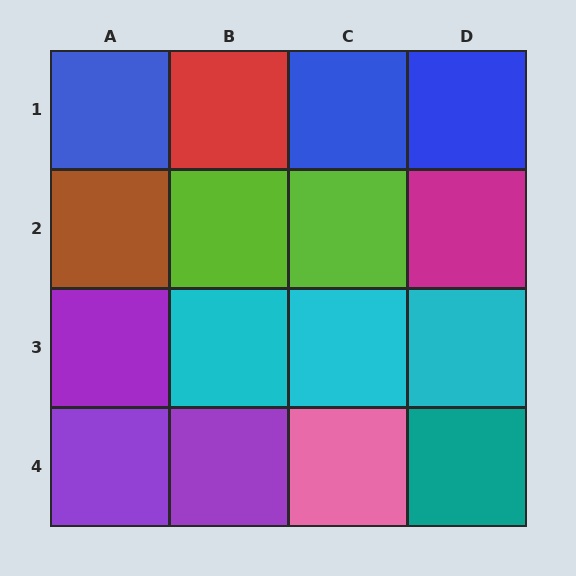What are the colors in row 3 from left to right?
Purple, cyan, cyan, cyan.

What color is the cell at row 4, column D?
Teal.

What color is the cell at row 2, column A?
Brown.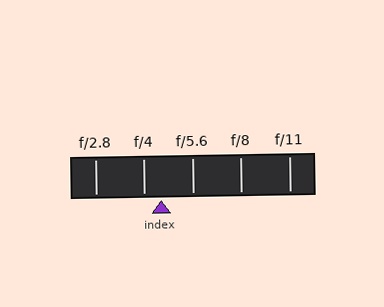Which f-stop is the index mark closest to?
The index mark is closest to f/4.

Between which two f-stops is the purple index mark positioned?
The index mark is between f/4 and f/5.6.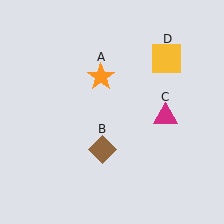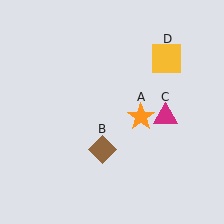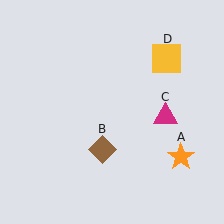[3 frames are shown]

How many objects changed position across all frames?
1 object changed position: orange star (object A).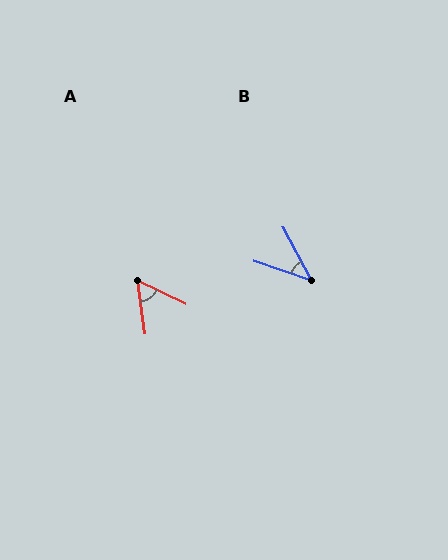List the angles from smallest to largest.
B (42°), A (56°).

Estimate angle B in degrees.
Approximately 42 degrees.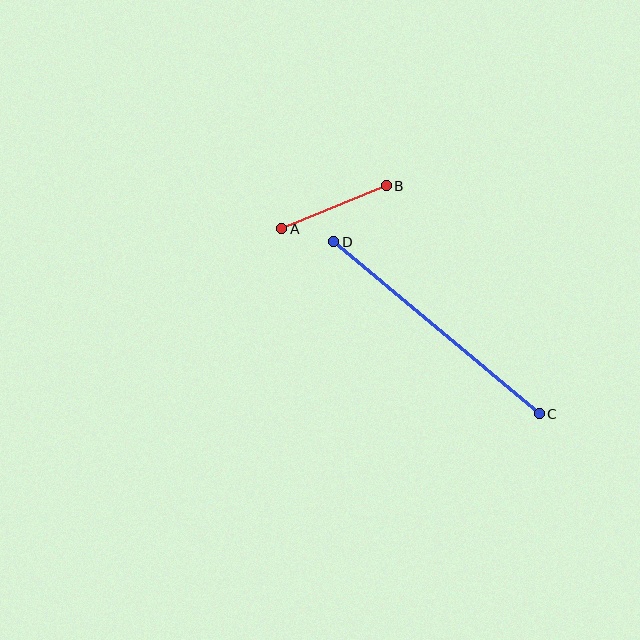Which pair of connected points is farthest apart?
Points C and D are farthest apart.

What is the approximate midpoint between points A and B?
The midpoint is at approximately (334, 207) pixels.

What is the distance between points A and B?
The distance is approximately 113 pixels.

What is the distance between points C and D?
The distance is approximately 268 pixels.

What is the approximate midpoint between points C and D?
The midpoint is at approximately (437, 328) pixels.